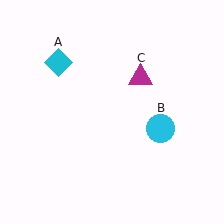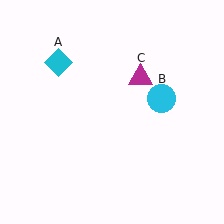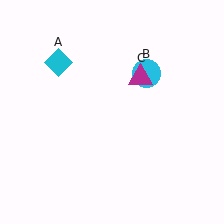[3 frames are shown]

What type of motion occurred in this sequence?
The cyan circle (object B) rotated counterclockwise around the center of the scene.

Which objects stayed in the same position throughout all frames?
Cyan diamond (object A) and magenta triangle (object C) remained stationary.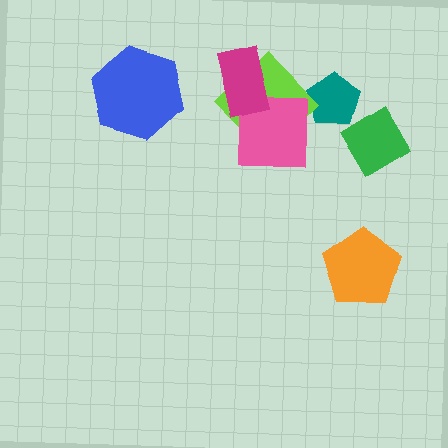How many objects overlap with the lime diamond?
2 objects overlap with the lime diamond.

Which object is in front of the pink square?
The magenta rectangle is in front of the pink square.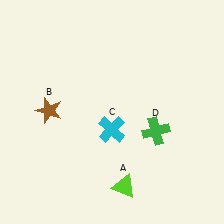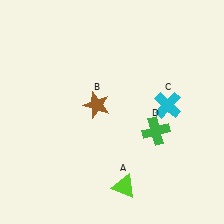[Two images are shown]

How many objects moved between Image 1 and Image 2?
2 objects moved between the two images.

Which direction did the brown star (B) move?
The brown star (B) moved right.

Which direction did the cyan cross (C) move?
The cyan cross (C) moved right.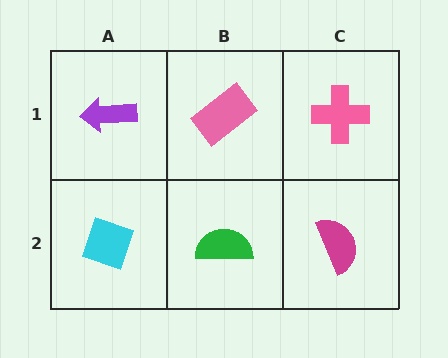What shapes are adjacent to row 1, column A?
A cyan diamond (row 2, column A), a pink rectangle (row 1, column B).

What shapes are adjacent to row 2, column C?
A pink cross (row 1, column C), a green semicircle (row 2, column B).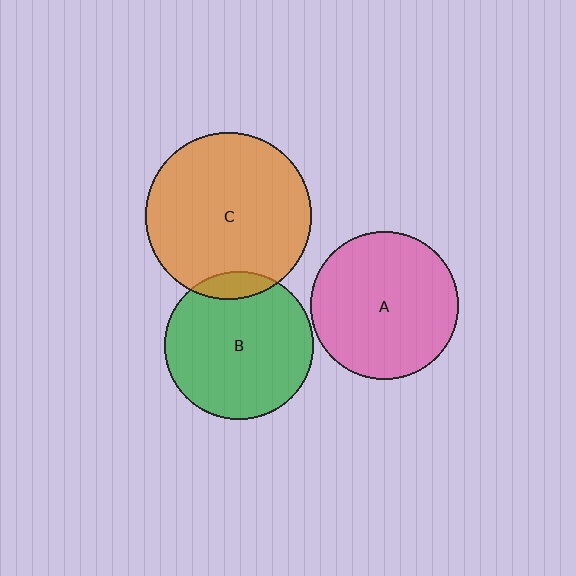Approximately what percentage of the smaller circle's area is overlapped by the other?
Approximately 10%.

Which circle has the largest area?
Circle C (orange).